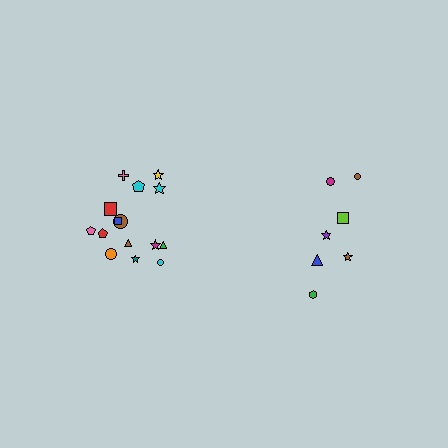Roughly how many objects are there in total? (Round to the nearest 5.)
Roughly 20 objects in total.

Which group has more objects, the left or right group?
The left group.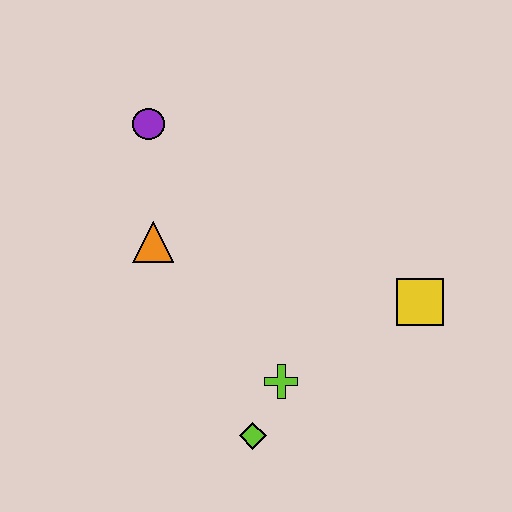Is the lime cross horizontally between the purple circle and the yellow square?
Yes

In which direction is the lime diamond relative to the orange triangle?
The lime diamond is below the orange triangle.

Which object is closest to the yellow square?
The lime cross is closest to the yellow square.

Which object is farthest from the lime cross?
The purple circle is farthest from the lime cross.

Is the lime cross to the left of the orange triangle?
No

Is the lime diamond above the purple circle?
No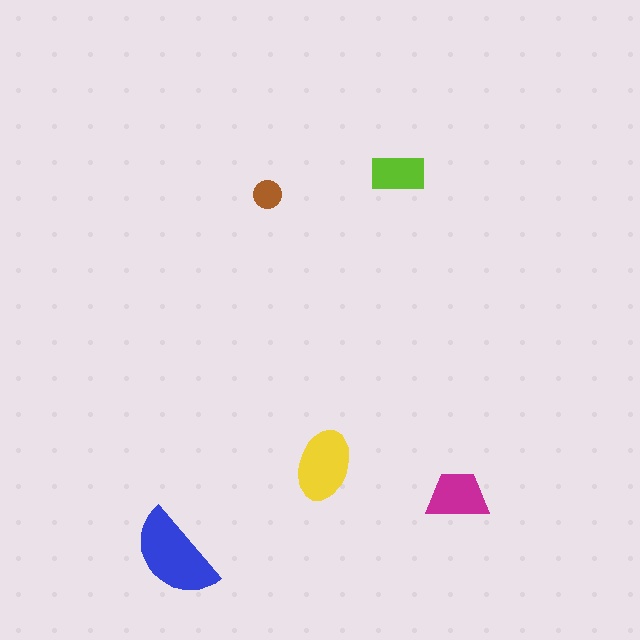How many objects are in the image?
There are 5 objects in the image.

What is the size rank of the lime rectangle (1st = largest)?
4th.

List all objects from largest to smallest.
The blue semicircle, the yellow ellipse, the magenta trapezoid, the lime rectangle, the brown circle.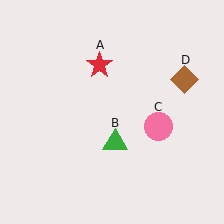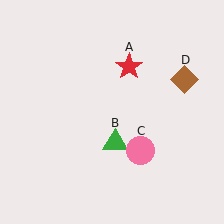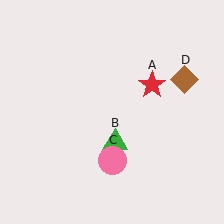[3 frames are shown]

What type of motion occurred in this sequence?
The red star (object A), pink circle (object C) rotated clockwise around the center of the scene.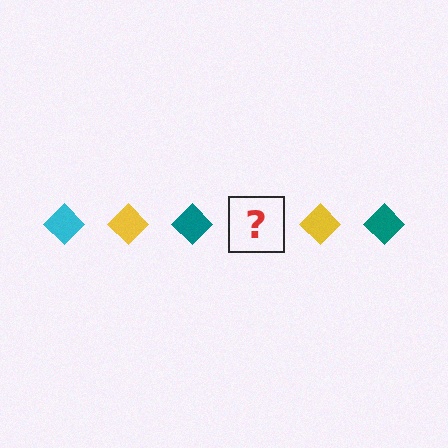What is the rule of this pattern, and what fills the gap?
The rule is that the pattern cycles through cyan, yellow, teal diamonds. The gap should be filled with a cyan diamond.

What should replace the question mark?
The question mark should be replaced with a cyan diamond.